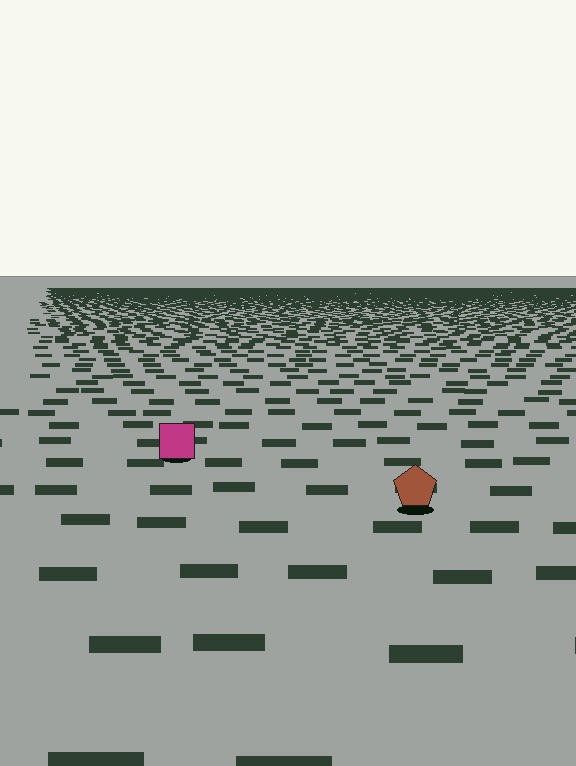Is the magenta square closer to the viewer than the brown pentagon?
No. The brown pentagon is closer — you can tell from the texture gradient: the ground texture is coarser near it.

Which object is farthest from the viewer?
The magenta square is farthest from the viewer. It appears smaller and the ground texture around it is denser.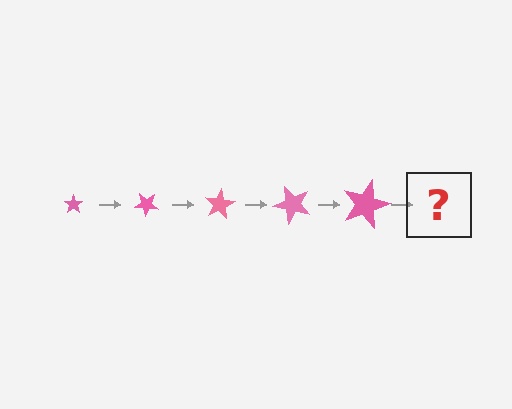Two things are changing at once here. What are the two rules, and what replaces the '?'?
The two rules are that the star grows larger each step and it rotates 40 degrees each step. The '?' should be a star, larger than the previous one and rotated 200 degrees from the start.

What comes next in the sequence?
The next element should be a star, larger than the previous one and rotated 200 degrees from the start.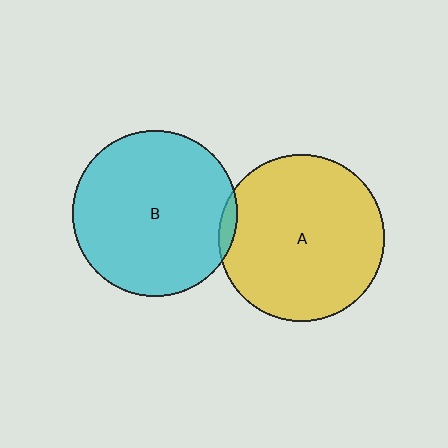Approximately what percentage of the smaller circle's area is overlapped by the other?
Approximately 5%.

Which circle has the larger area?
Circle A (yellow).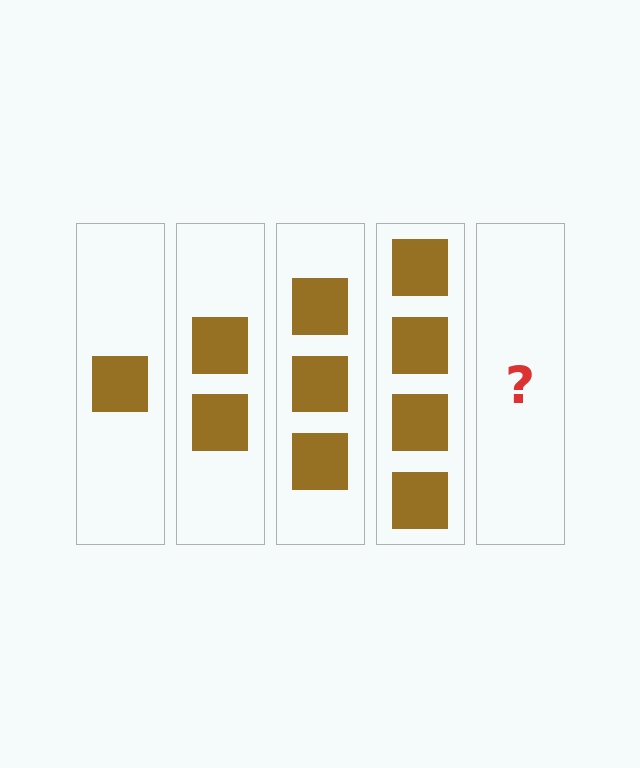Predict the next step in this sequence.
The next step is 5 squares.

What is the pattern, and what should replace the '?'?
The pattern is that each step adds one more square. The '?' should be 5 squares.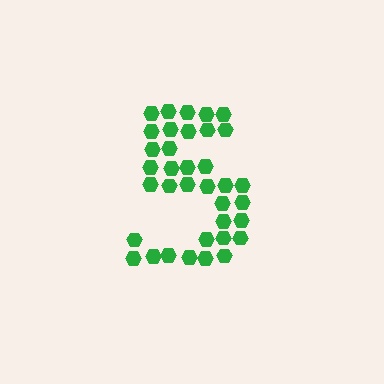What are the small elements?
The small elements are hexagons.